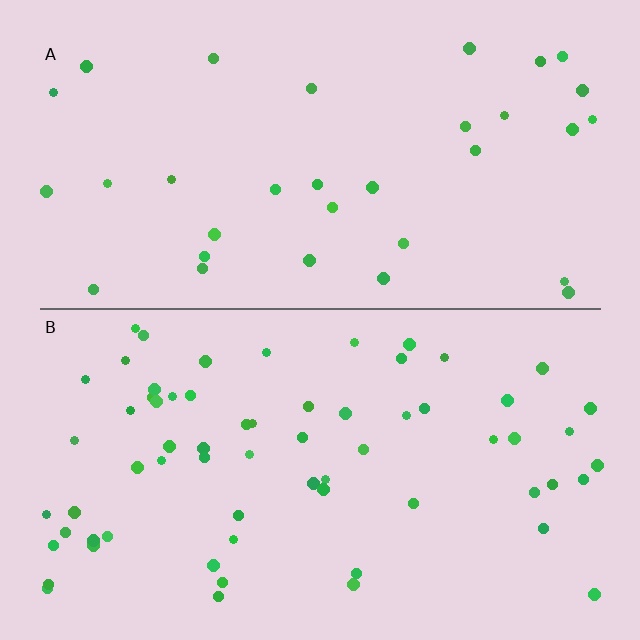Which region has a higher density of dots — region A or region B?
B (the bottom).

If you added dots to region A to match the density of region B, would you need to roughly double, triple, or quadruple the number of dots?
Approximately double.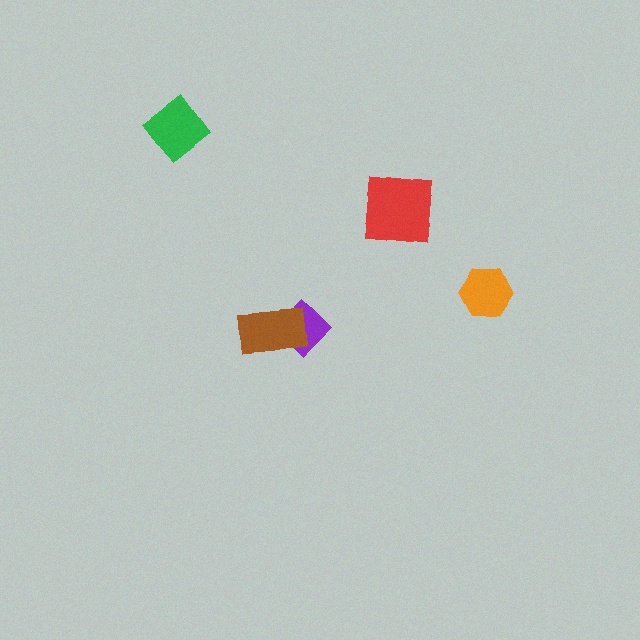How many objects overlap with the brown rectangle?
1 object overlaps with the brown rectangle.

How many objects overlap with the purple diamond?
1 object overlaps with the purple diamond.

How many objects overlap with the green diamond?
0 objects overlap with the green diamond.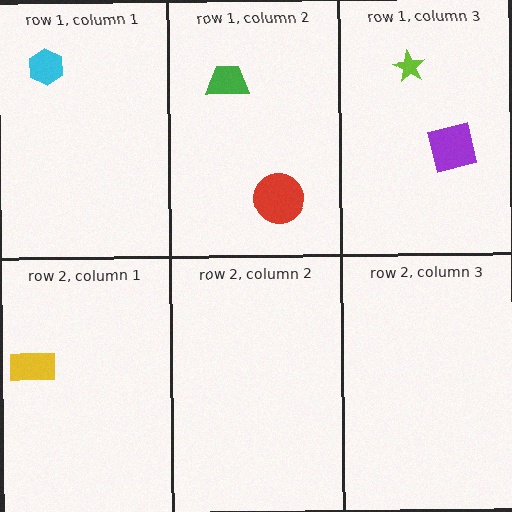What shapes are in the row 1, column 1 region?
The cyan hexagon.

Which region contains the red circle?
The row 1, column 2 region.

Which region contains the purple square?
The row 1, column 3 region.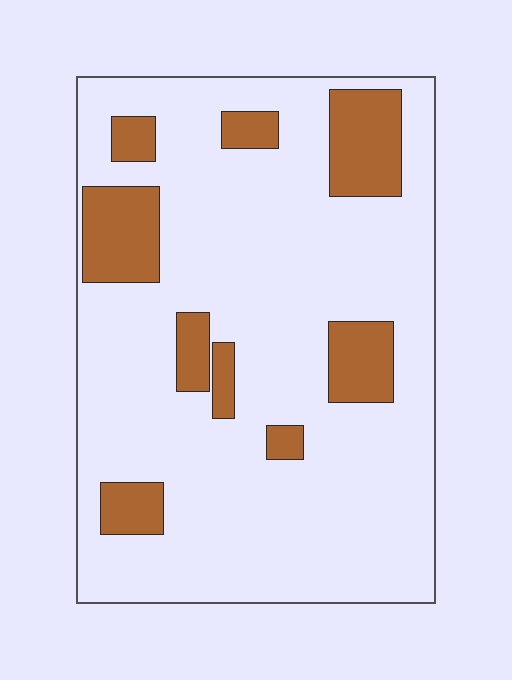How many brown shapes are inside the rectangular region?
9.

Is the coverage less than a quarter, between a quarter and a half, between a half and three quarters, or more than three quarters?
Less than a quarter.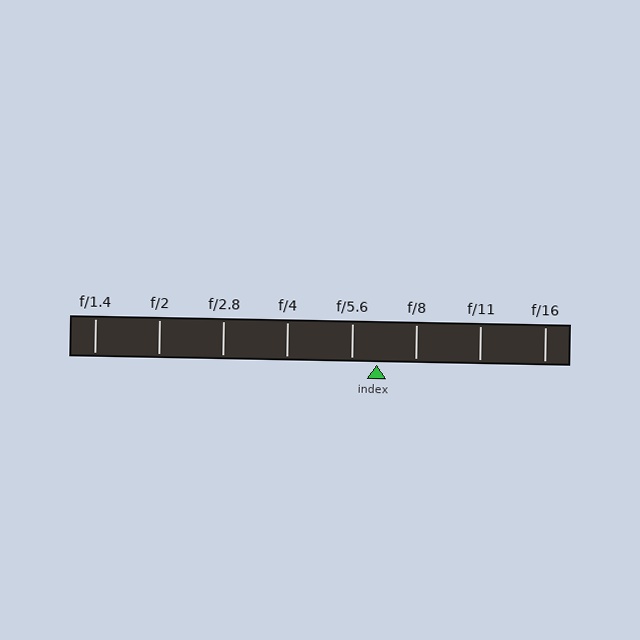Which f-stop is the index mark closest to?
The index mark is closest to f/5.6.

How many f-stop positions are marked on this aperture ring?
There are 8 f-stop positions marked.